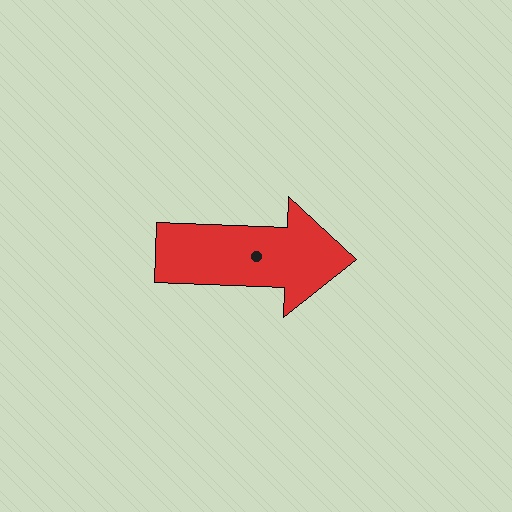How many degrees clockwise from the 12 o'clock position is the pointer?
Approximately 92 degrees.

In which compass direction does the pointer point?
East.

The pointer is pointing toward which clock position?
Roughly 3 o'clock.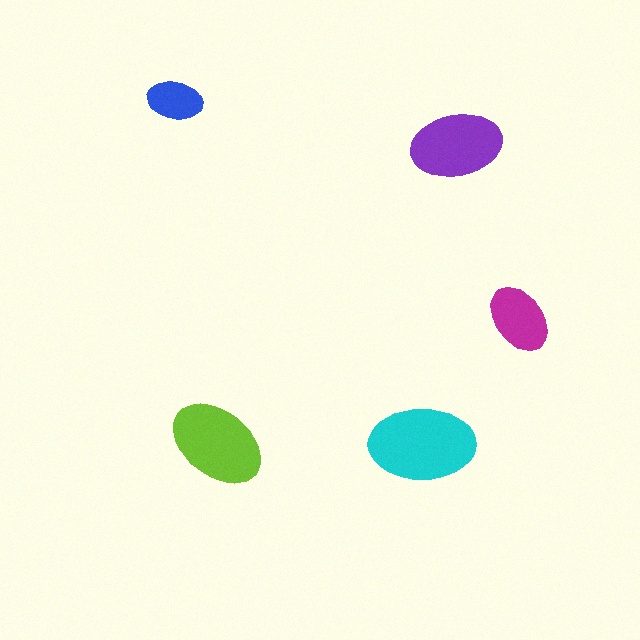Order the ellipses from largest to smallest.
the cyan one, the lime one, the purple one, the magenta one, the blue one.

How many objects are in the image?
There are 5 objects in the image.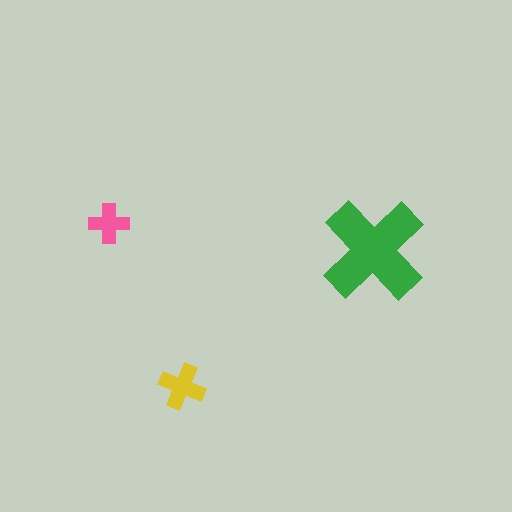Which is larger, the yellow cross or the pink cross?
The yellow one.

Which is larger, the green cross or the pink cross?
The green one.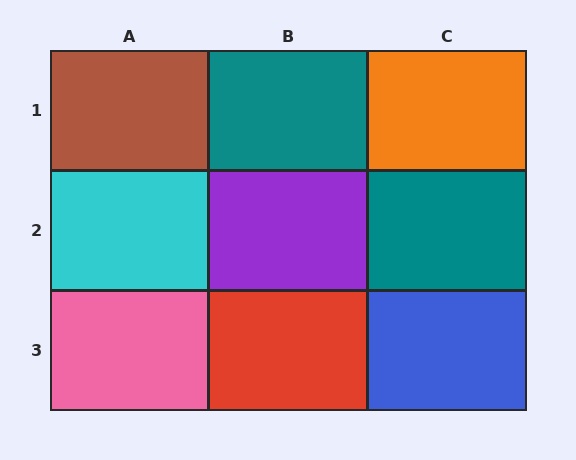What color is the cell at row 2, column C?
Teal.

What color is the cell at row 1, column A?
Brown.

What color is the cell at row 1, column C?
Orange.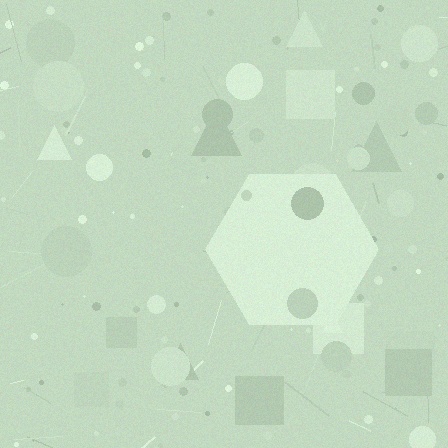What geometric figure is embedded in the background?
A hexagon is embedded in the background.